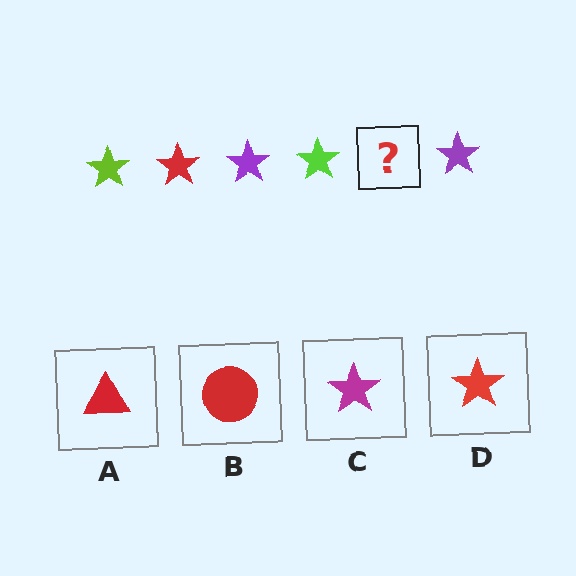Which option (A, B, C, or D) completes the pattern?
D.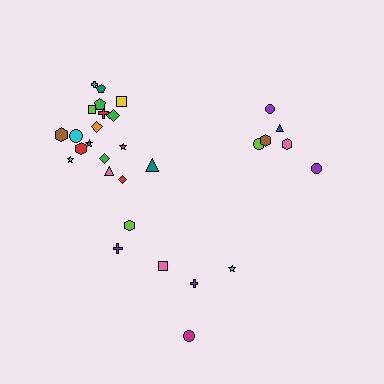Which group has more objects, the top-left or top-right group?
The top-left group.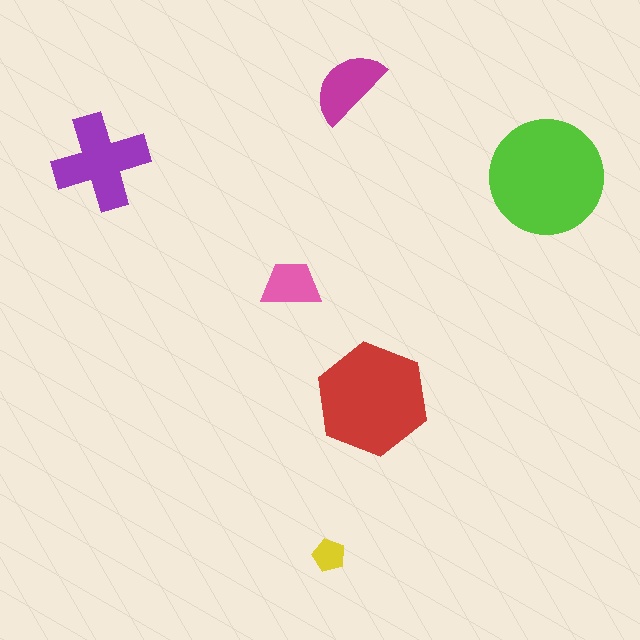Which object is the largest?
The lime circle.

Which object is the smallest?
The yellow pentagon.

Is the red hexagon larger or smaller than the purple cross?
Larger.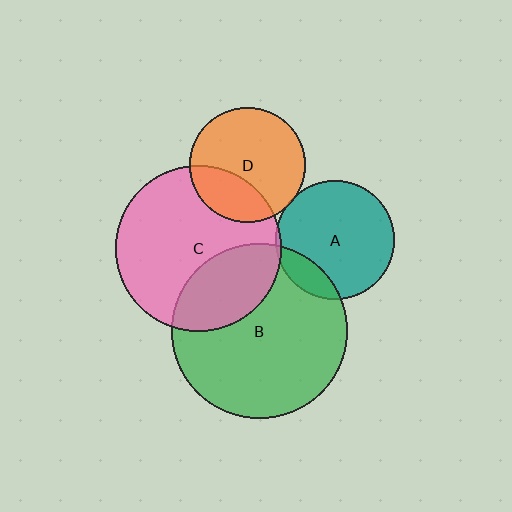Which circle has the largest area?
Circle B (green).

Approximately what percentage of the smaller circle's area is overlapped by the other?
Approximately 30%.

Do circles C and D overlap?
Yes.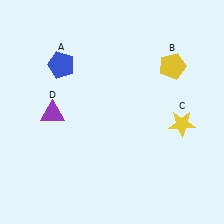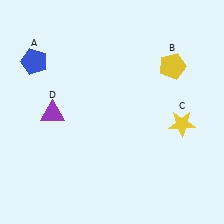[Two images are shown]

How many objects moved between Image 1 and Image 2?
1 object moved between the two images.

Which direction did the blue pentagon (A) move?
The blue pentagon (A) moved left.